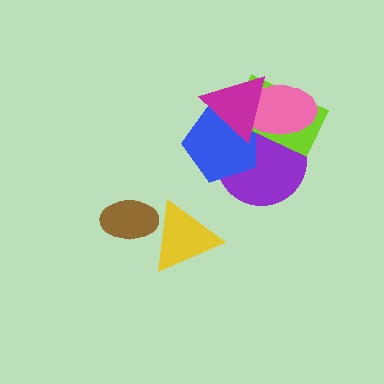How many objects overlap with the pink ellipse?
4 objects overlap with the pink ellipse.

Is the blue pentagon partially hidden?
Yes, it is partially covered by another shape.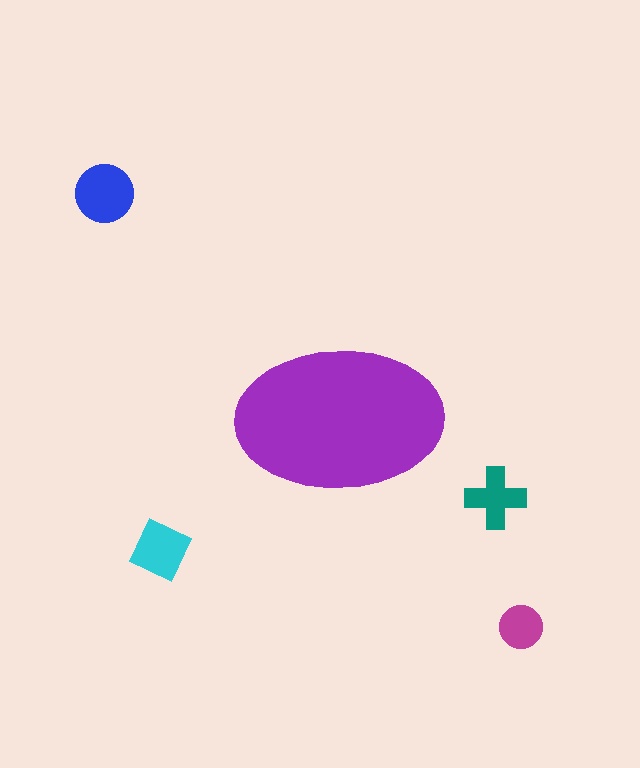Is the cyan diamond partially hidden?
No, the cyan diamond is fully visible.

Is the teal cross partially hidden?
No, the teal cross is fully visible.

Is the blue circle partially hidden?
No, the blue circle is fully visible.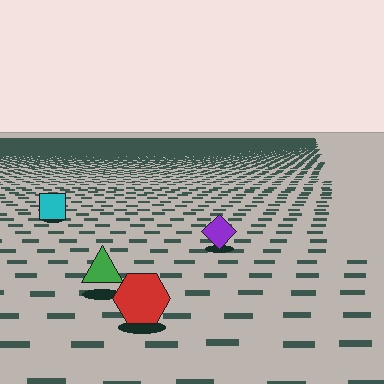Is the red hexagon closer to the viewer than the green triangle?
Yes. The red hexagon is closer — you can tell from the texture gradient: the ground texture is coarser near it.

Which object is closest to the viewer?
The red hexagon is closest. The texture marks near it are larger and more spread out.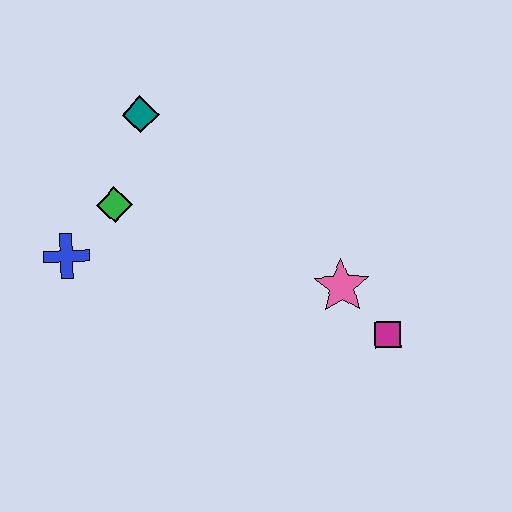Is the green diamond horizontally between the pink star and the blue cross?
Yes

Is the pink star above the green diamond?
No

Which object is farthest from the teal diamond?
The magenta square is farthest from the teal diamond.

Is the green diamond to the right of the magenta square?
No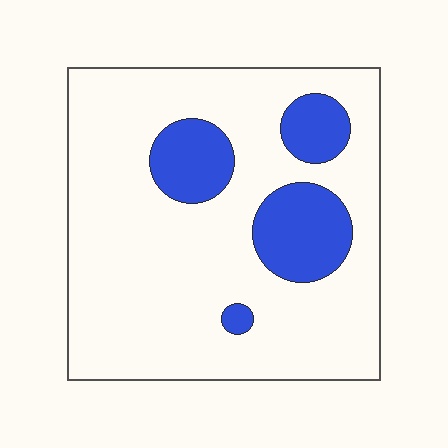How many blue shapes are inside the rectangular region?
4.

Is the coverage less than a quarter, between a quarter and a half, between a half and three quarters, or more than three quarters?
Less than a quarter.